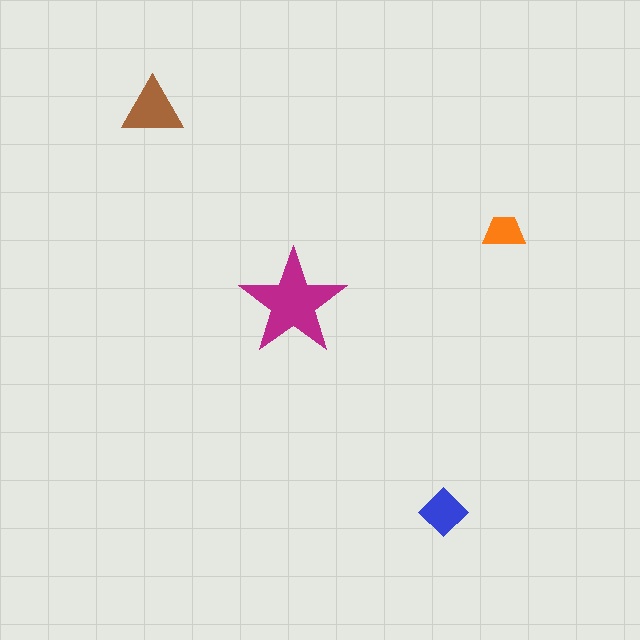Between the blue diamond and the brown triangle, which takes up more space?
The brown triangle.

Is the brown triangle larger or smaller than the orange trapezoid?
Larger.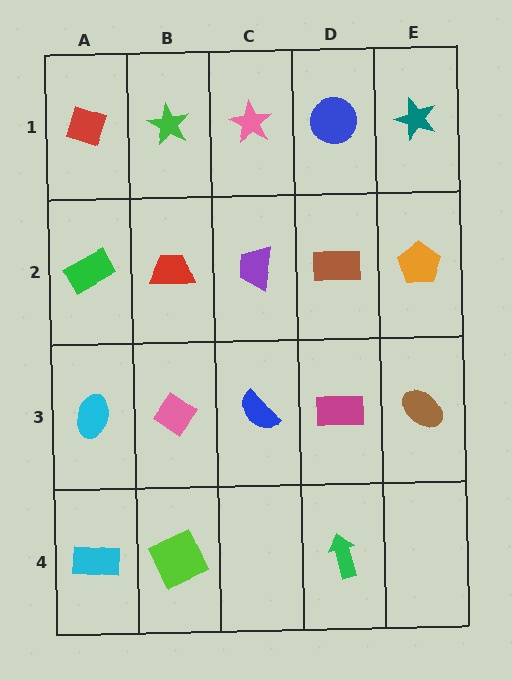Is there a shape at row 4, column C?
No, that cell is empty.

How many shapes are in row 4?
3 shapes.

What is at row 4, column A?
A cyan rectangle.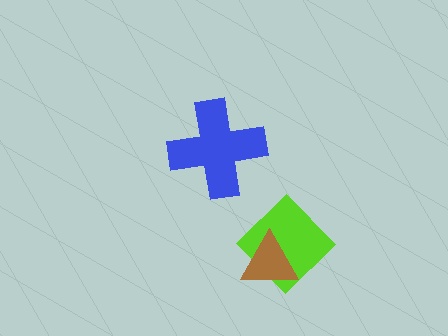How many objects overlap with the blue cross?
0 objects overlap with the blue cross.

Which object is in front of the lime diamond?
The brown triangle is in front of the lime diamond.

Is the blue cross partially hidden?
No, no other shape covers it.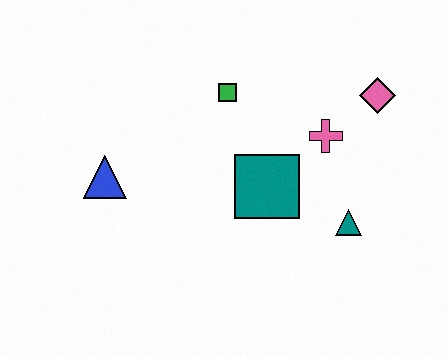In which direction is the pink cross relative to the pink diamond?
The pink cross is to the left of the pink diamond.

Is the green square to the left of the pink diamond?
Yes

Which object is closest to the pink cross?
The pink diamond is closest to the pink cross.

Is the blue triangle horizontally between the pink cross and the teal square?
No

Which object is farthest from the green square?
The teal triangle is farthest from the green square.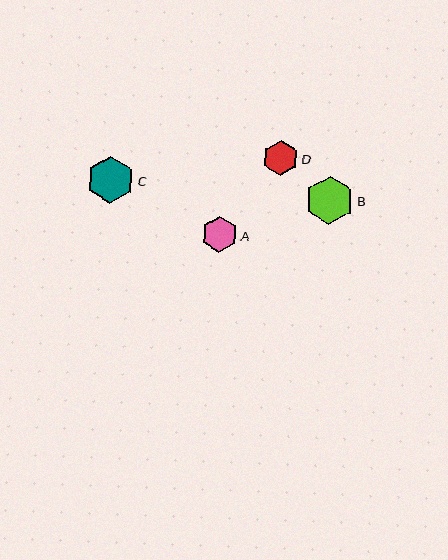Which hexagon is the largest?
Hexagon B is the largest with a size of approximately 49 pixels.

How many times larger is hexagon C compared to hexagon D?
Hexagon C is approximately 1.3 times the size of hexagon D.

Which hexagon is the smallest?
Hexagon D is the smallest with a size of approximately 36 pixels.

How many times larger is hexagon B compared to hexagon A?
Hexagon B is approximately 1.4 times the size of hexagon A.